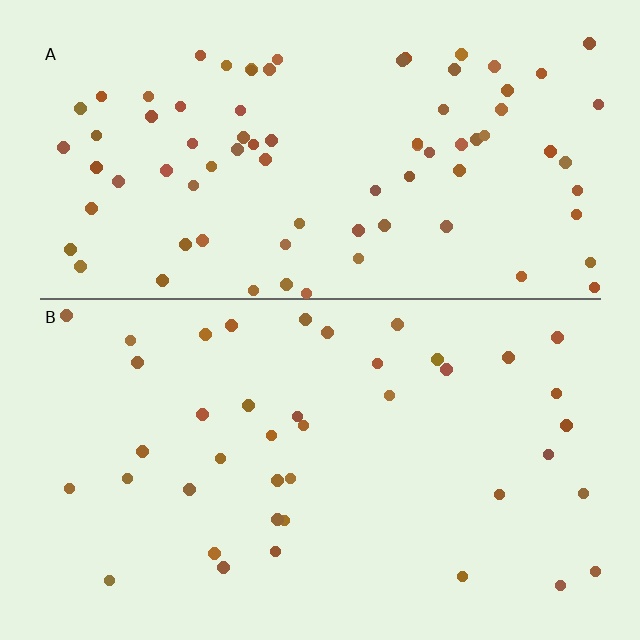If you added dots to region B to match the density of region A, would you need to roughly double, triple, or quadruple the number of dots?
Approximately double.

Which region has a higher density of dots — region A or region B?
A (the top).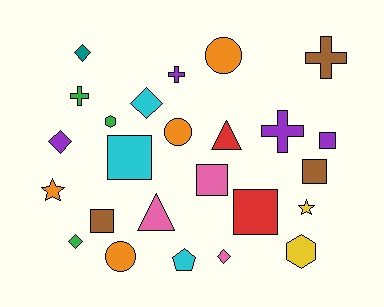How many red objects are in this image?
There are 2 red objects.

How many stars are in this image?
There are 2 stars.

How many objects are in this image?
There are 25 objects.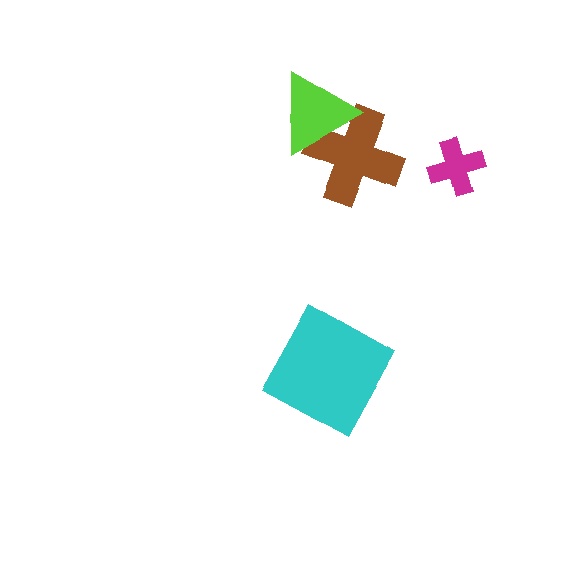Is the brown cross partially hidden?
Yes, it is partially covered by another shape.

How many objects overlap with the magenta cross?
0 objects overlap with the magenta cross.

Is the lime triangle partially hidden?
No, no other shape covers it.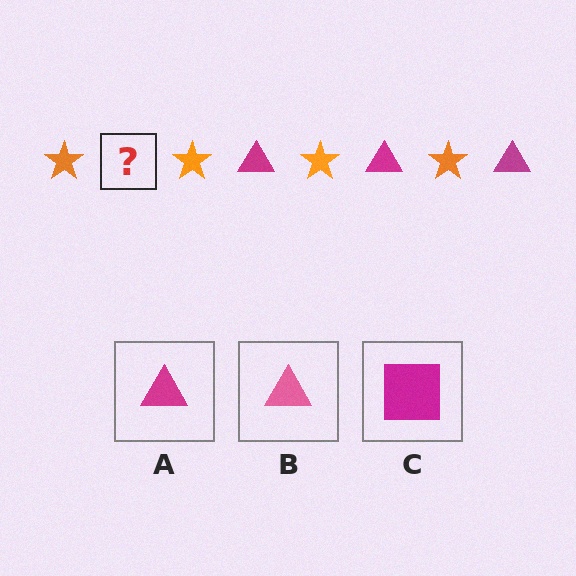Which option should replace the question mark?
Option A.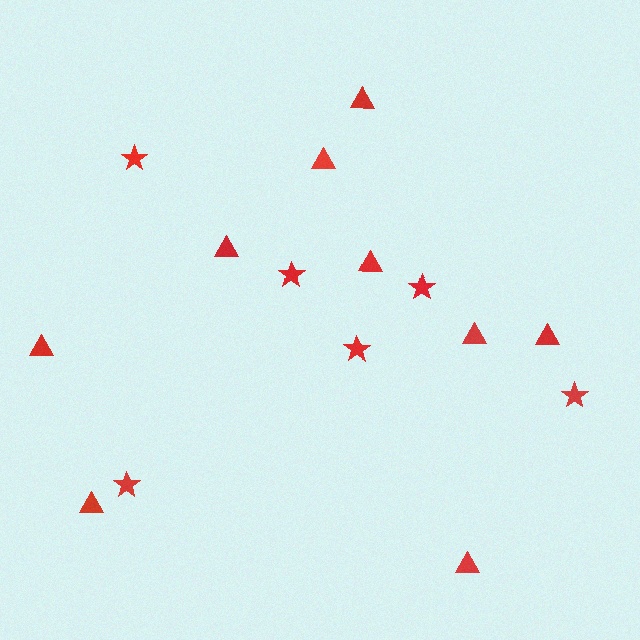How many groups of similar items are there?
There are 2 groups: one group of stars (6) and one group of triangles (9).